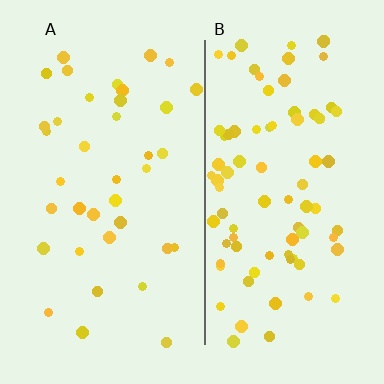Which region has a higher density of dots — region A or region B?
B (the right).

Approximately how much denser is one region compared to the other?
Approximately 2.2× — region B over region A.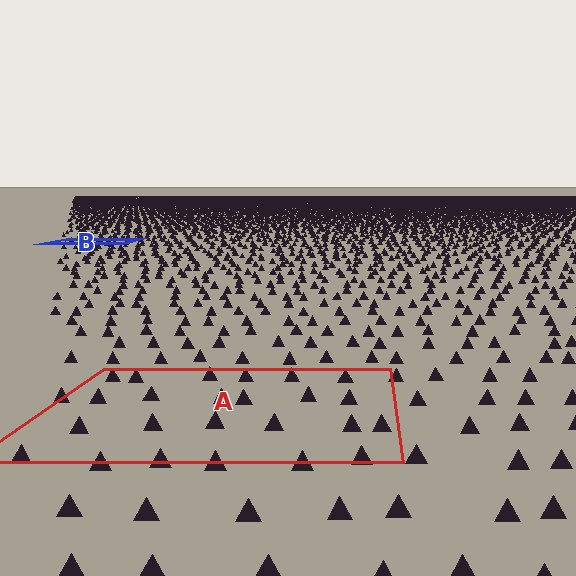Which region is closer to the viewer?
Region A is closer. The texture elements there are larger and more spread out.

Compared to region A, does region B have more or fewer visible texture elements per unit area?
Region B has more texture elements per unit area — they are packed more densely because it is farther away.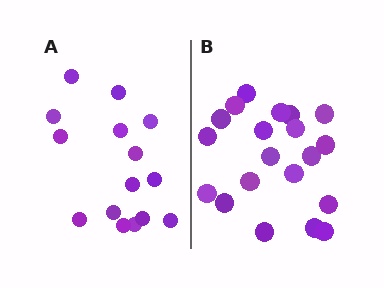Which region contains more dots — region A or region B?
Region B (the right region) has more dots.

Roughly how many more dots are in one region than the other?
Region B has about 5 more dots than region A.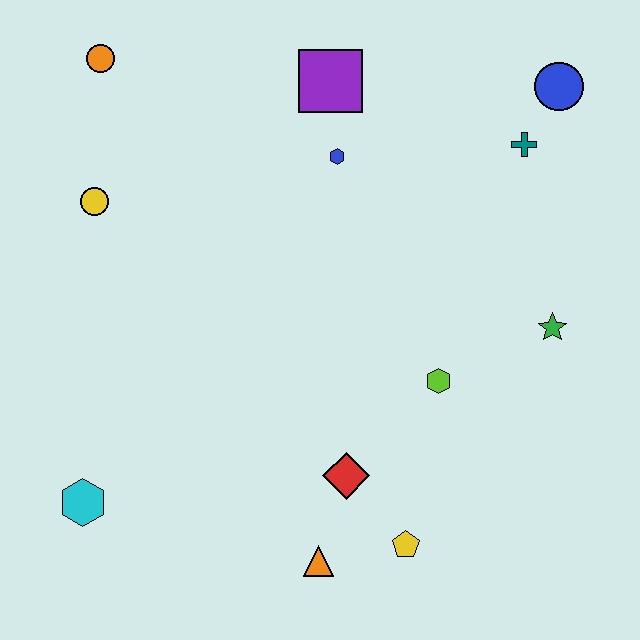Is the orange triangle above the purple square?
No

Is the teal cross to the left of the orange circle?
No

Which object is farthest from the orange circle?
The yellow pentagon is farthest from the orange circle.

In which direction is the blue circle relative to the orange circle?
The blue circle is to the right of the orange circle.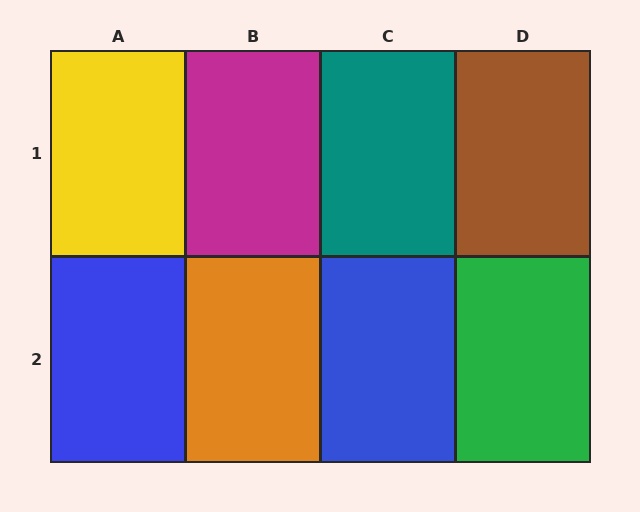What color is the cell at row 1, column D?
Brown.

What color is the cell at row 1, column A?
Yellow.